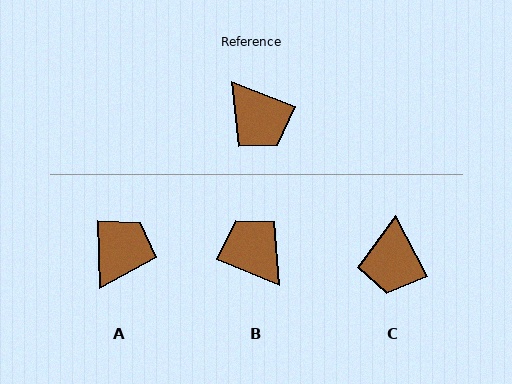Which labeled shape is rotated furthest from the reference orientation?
B, about 178 degrees away.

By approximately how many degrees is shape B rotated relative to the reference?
Approximately 178 degrees counter-clockwise.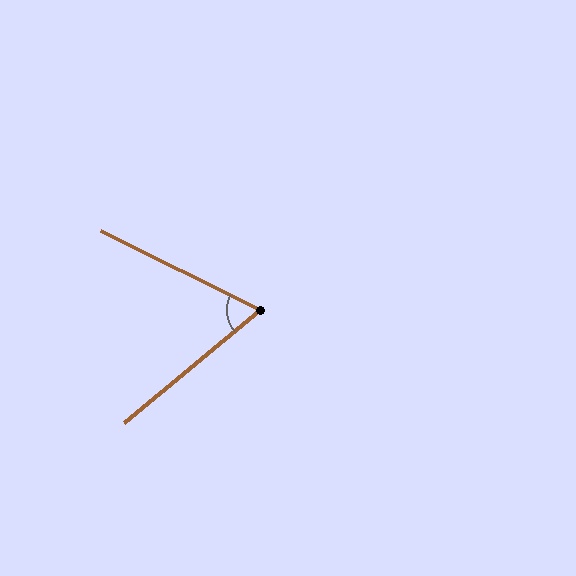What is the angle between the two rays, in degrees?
Approximately 66 degrees.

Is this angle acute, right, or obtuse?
It is acute.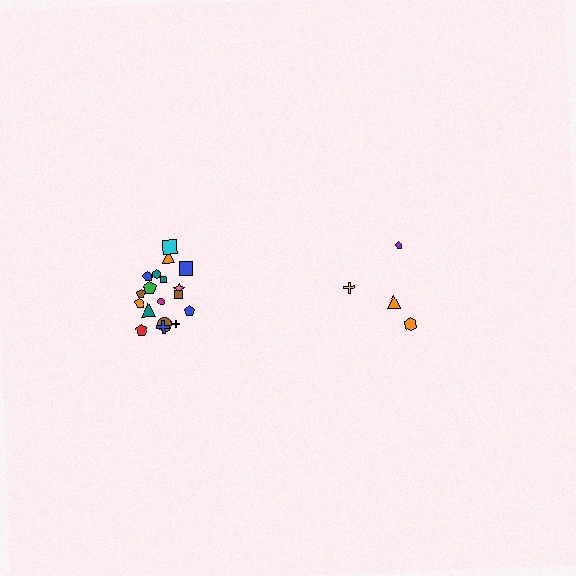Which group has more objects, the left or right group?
The left group.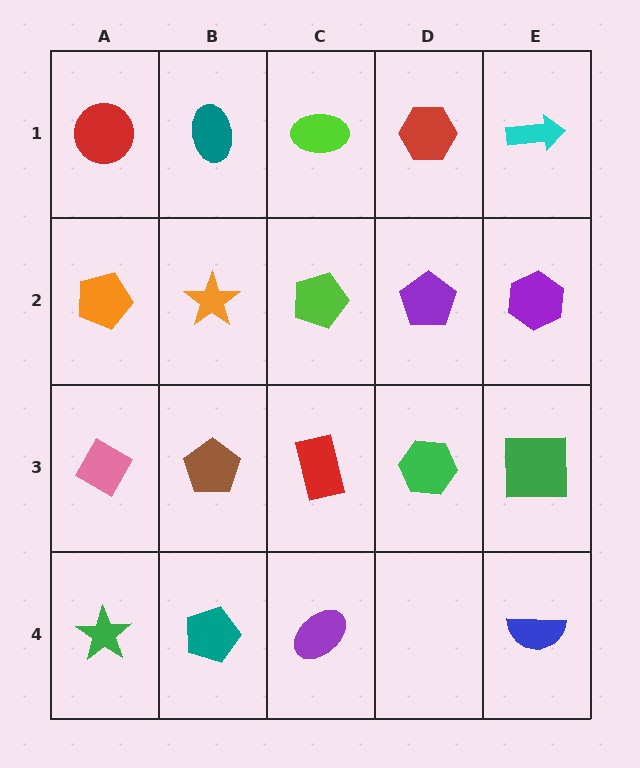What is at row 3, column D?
A green hexagon.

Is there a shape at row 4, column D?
No, that cell is empty.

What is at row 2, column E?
A purple hexagon.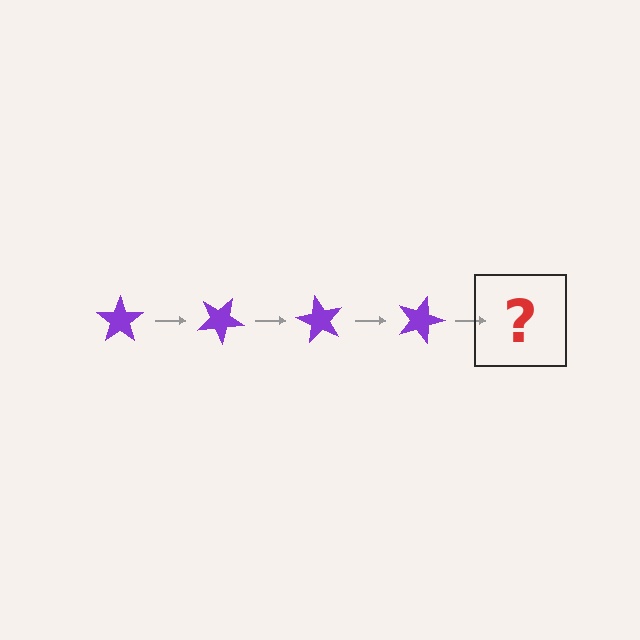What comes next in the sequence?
The next element should be a purple star rotated 120 degrees.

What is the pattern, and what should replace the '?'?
The pattern is that the star rotates 30 degrees each step. The '?' should be a purple star rotated 120 degrees.